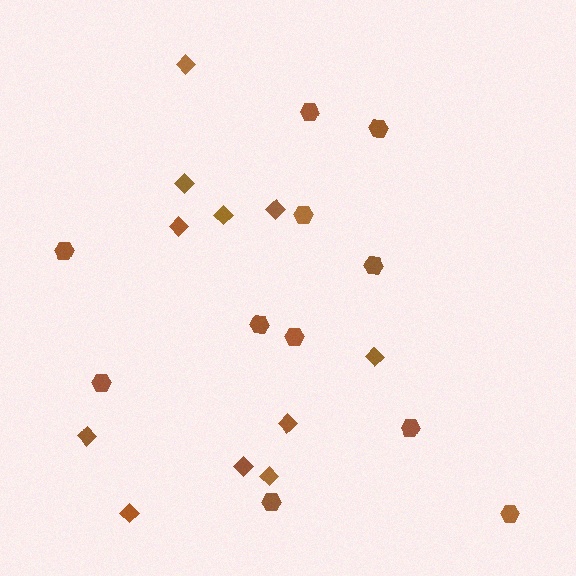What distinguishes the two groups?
There are 2 groups: one group of diamonds (11) and one group of hexagons (11).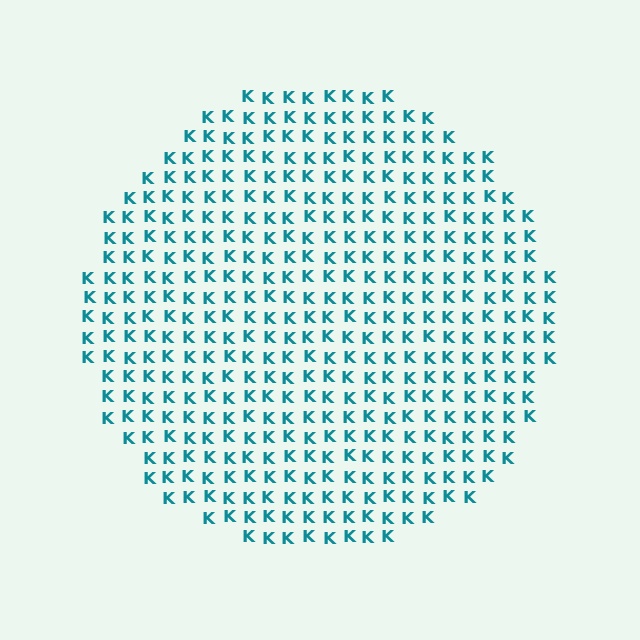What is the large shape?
The large shape is a circle.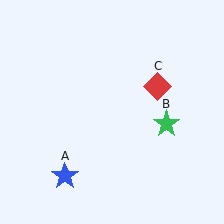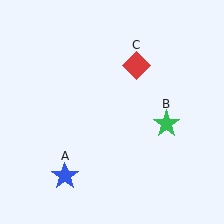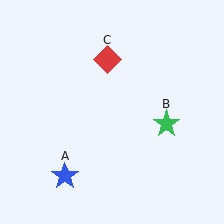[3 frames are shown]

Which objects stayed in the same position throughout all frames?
Blue star (object A) and green star (object B) remained stationary.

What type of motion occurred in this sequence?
The red diamond (object C) rotated counterclockwise around the center of the scene.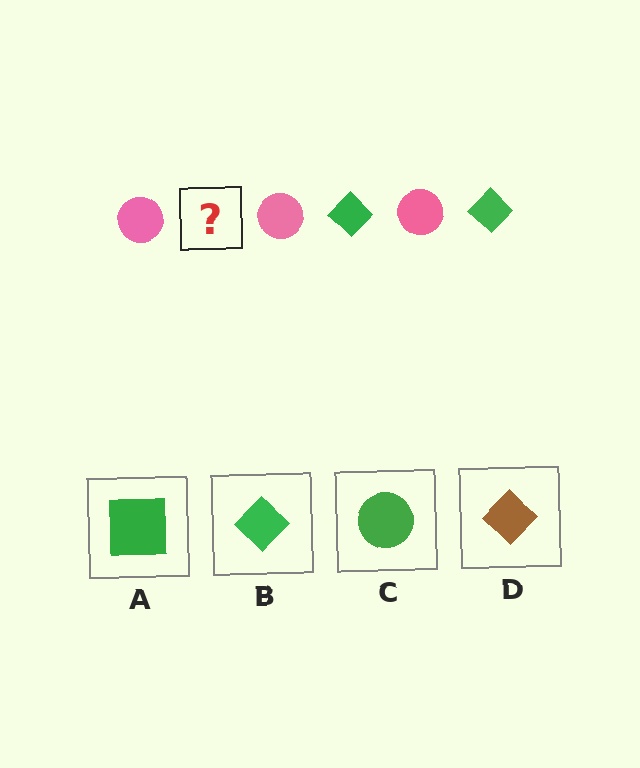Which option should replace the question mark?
Option B.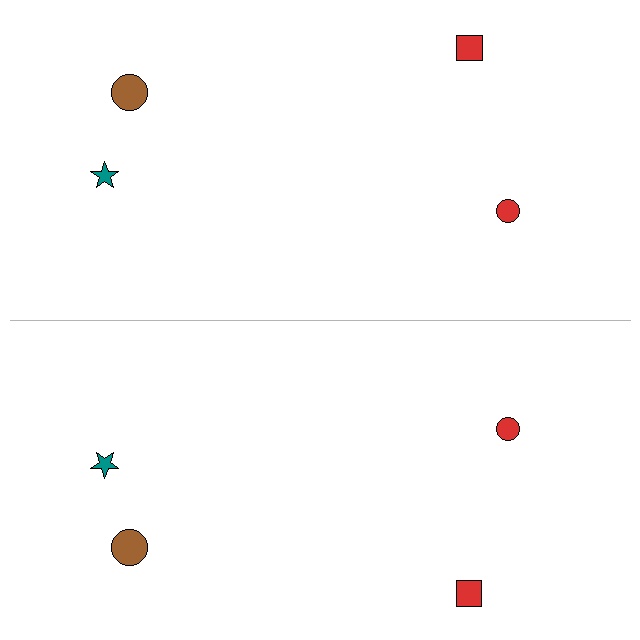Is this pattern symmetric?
Yes, this pattern has bilateral (reflection) symmetry.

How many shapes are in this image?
There are 8 shapes in this image.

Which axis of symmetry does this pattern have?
The pattern has a horizontal axis of symmetry running through the center of the image.